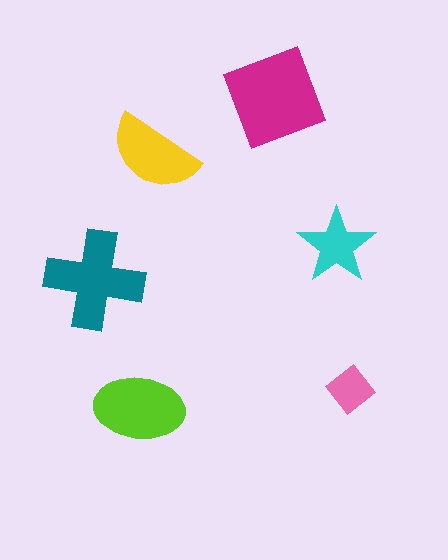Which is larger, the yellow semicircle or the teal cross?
The teal cross.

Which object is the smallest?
The pink diamond.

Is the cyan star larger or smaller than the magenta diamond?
Smaller.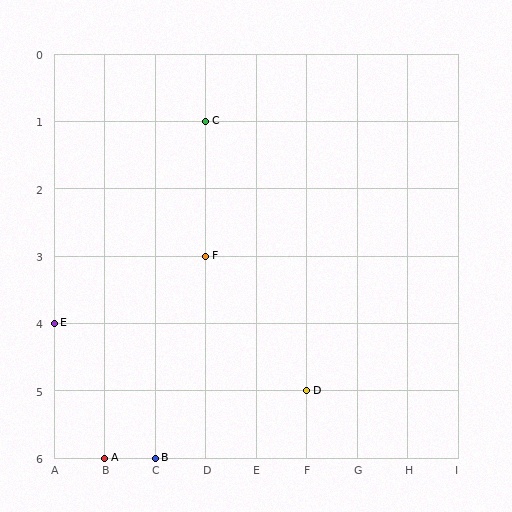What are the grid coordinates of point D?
Point D is at grid coordinates (F, 5).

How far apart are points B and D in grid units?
Points B and D are 3 columns and 1 row apart (about 3.2 grid units diagonally).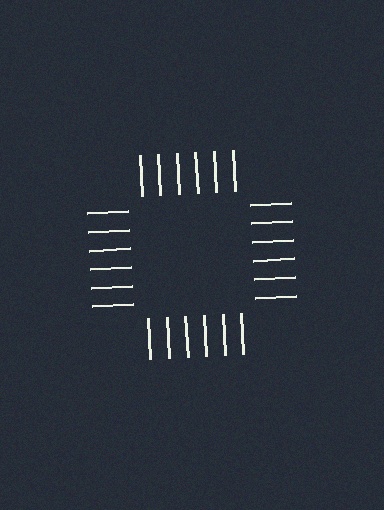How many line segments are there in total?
24 — 6 along each of the 4 edges.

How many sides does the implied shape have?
4 sides — the line-ends trace a square.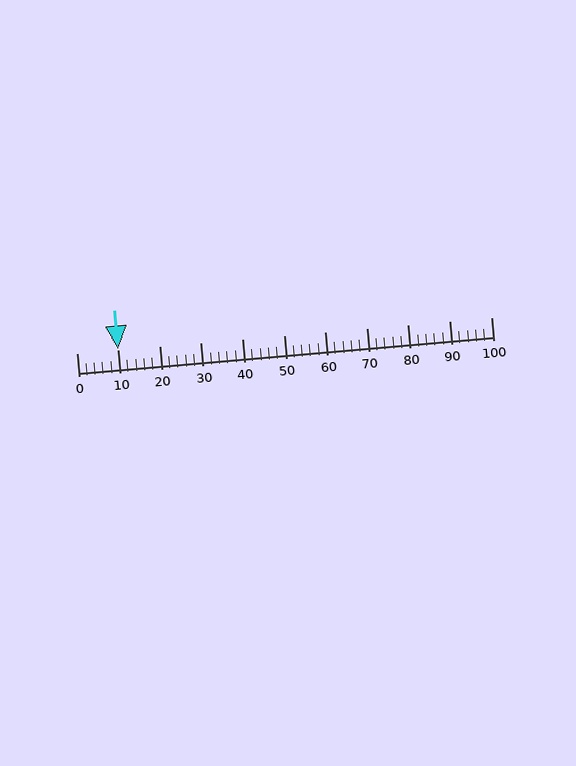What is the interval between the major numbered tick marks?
The major tick marks are spaced 10 units apart.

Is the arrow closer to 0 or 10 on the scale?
The arrow is closer to 10.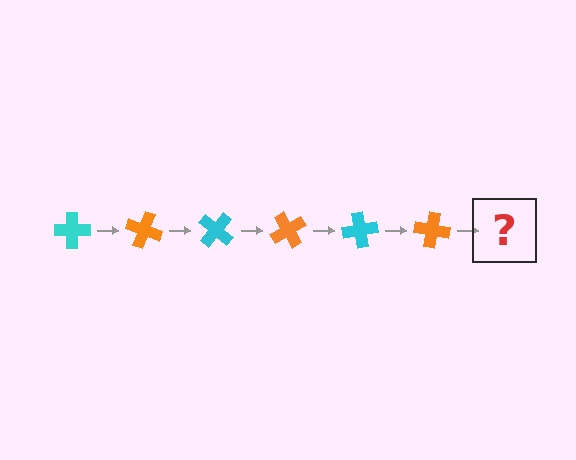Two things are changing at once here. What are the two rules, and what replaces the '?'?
The two rules are that it rotates 20 degrees each step and the color cycles through cyan and orange. The '?' should be a cyan cross, rotated 120 degrees from the start.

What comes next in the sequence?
The next element should be a cyan cross, rotated 120 degrees from the start.